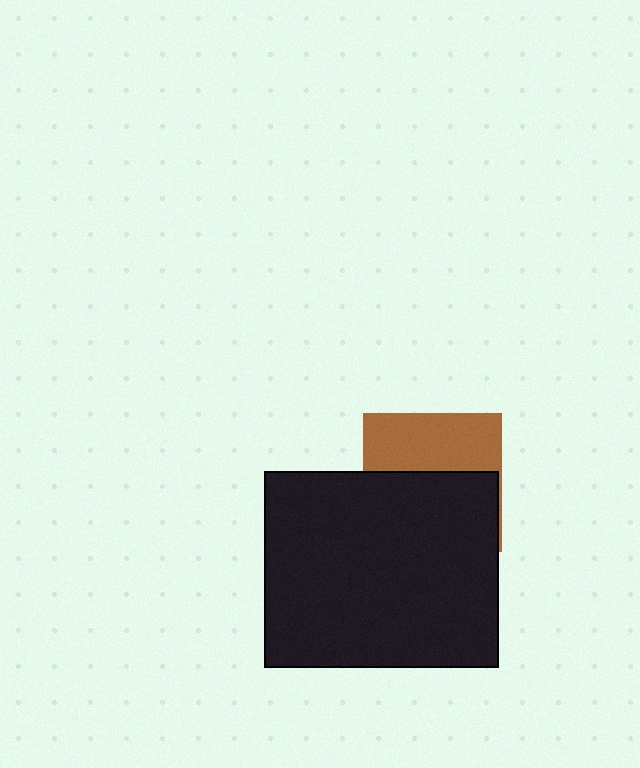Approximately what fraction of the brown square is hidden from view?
Roughly 57% of the brown square is hidden behind the black rectangle.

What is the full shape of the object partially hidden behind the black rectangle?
The partially hidden object is a brown square.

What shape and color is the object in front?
The object in front is a black rectangle.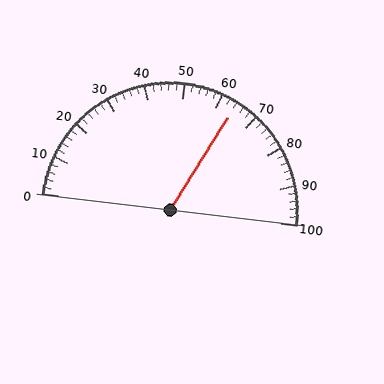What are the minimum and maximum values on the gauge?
The gauge ranges from 0 to 100.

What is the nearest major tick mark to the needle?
The nearest major tick mark is 60.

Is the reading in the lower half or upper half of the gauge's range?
The reading is in the upper half of the range (0 to 100).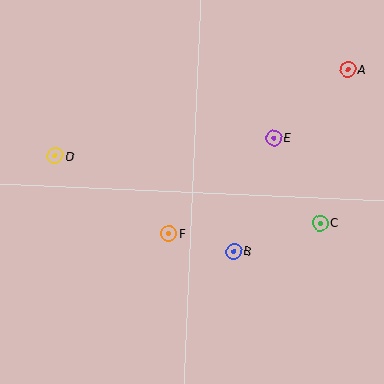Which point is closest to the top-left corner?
Point D is closest to the top-left corner.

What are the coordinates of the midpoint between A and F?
The midpoint between A and F is at (258, 151).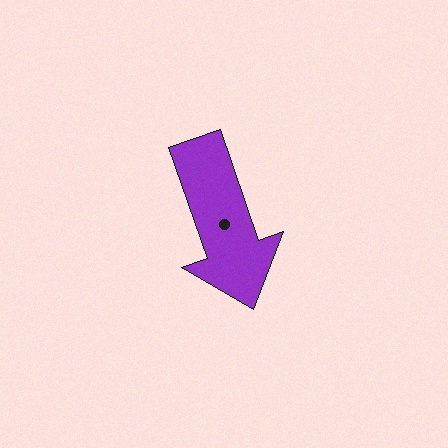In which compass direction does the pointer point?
South.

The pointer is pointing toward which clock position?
Roughly 5 o'clock.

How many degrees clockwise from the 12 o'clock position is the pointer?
Approximately 161 degrees.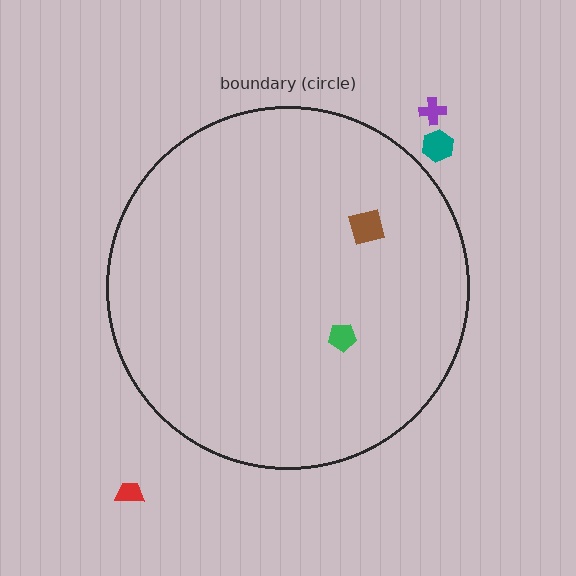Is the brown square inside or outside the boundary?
Inside.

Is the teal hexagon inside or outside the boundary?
Outside.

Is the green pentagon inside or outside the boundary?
Inside.